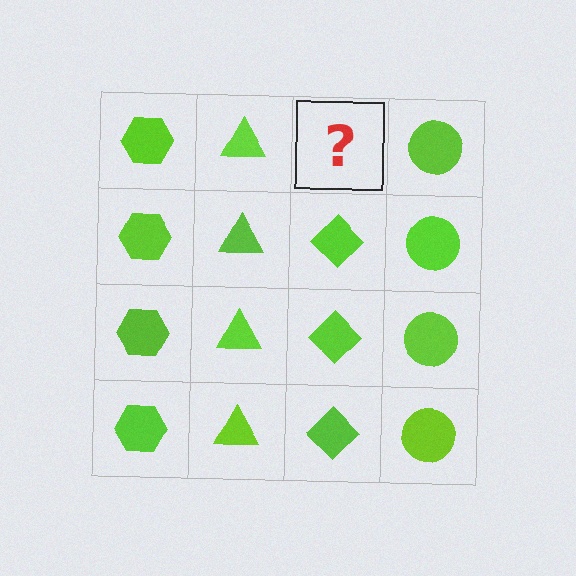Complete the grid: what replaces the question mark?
The question mark should be replaced with a lime diamond.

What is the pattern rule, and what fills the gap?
The rule is that each column has a consistent shape. The gap should be filled with a lime diamond.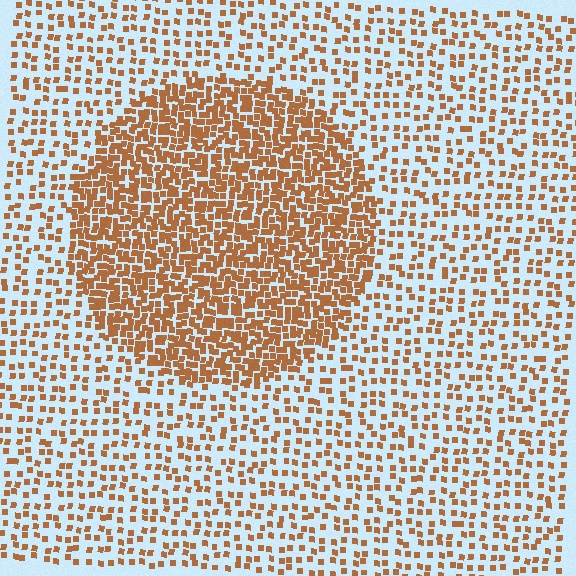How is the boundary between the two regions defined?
The boundary is defined by a change in element density (approximately 2.5x ratio). All elements are the same color, size, and shape.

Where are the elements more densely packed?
The elements are more densely packed inside the circle boundary.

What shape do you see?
I see a circle.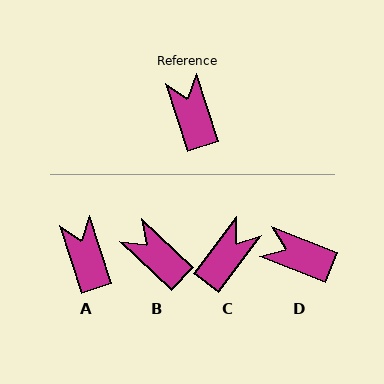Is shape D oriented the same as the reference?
No, it is off by about 51 degrees.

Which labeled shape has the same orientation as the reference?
A.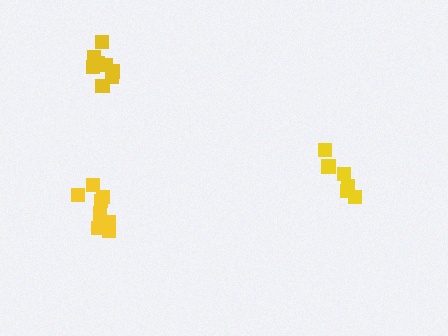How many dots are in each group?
Group 1: 8 dots, Group 2: 10 dots, Group 3: 6 dots (24 total).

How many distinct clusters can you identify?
There are 3 distinct clusters.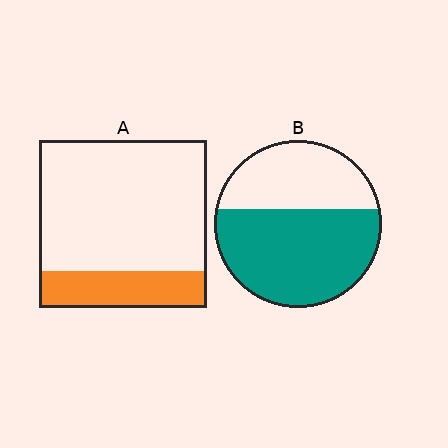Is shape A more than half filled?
No.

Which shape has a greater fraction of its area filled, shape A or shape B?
Shape B.